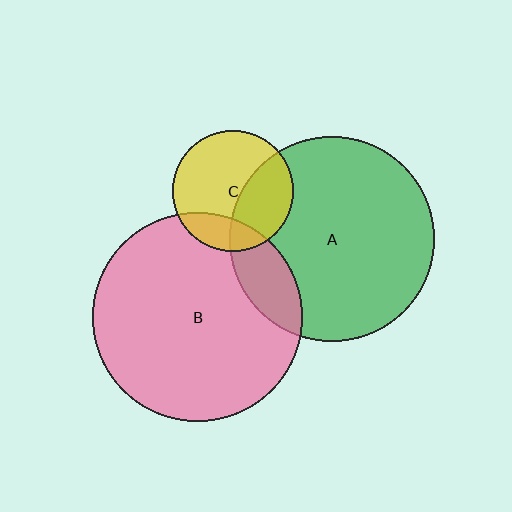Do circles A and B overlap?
Yes.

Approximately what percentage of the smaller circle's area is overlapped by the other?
Approximately 15%.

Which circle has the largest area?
Circle B (pink).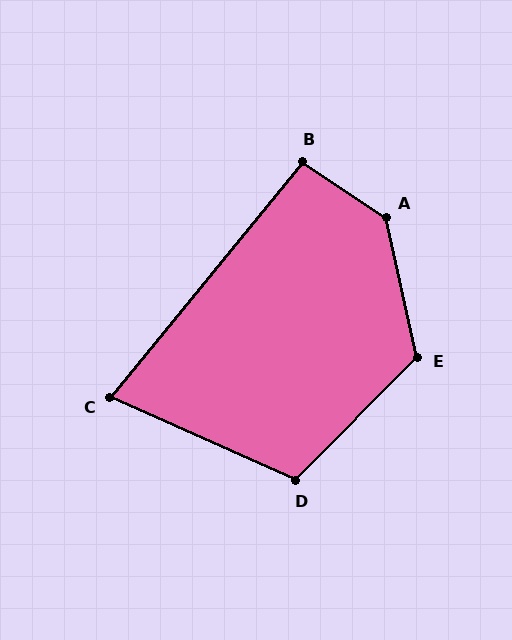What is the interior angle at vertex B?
Approximately 95 degrees (obtuse).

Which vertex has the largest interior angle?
A, at approximately 137 degrees.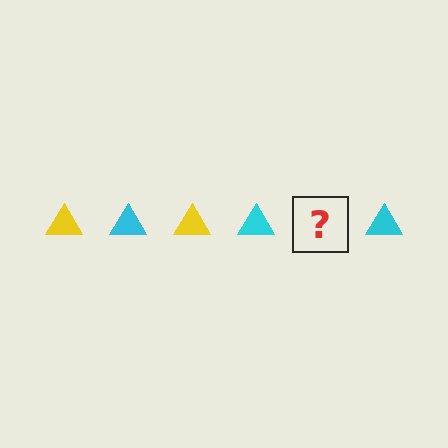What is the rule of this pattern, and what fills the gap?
The rule is that the pattern cycles through yellow, cyan triangles. The gap should be filled with a yellow triangle.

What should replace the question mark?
The question mark should be replaced with a yellow triangle.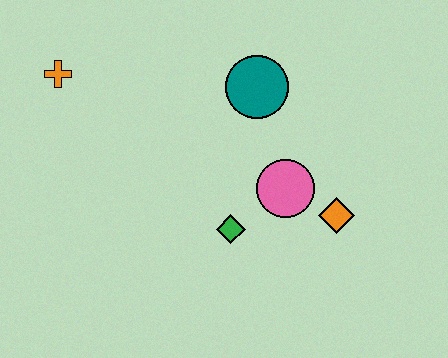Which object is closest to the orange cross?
The teal circle is closest to the orange cross.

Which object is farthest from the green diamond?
The orange cross is farthest from the green diamond.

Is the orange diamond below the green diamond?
No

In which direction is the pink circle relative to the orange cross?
The pink circle is to the right of the orange cross.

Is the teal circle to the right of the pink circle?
No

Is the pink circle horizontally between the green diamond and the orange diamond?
Yes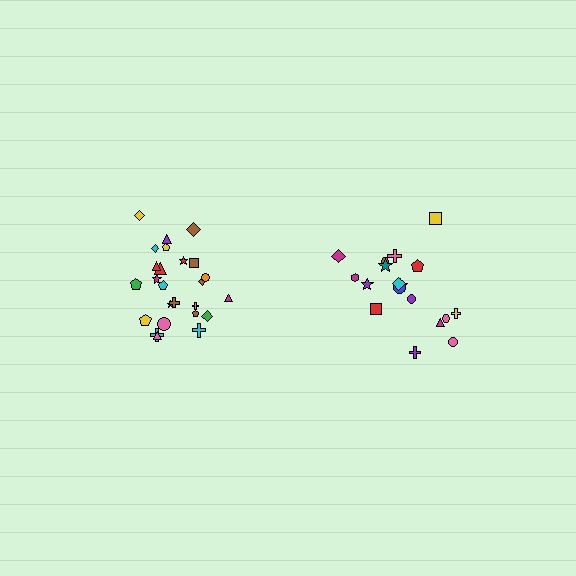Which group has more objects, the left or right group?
The left group.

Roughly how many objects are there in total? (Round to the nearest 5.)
Roughly 45 objects in total.